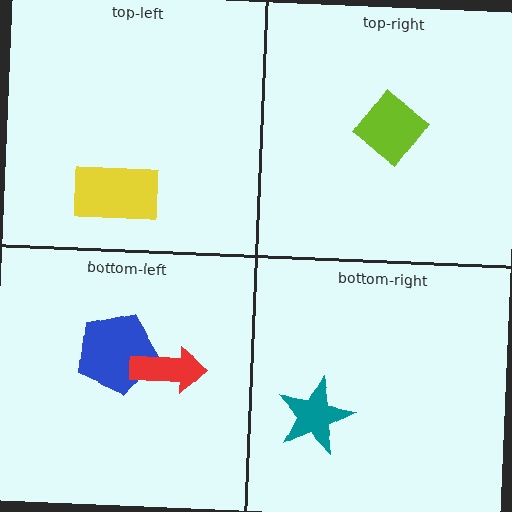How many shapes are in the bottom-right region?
1.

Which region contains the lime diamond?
The top-right region.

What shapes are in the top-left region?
The yellow rectangle.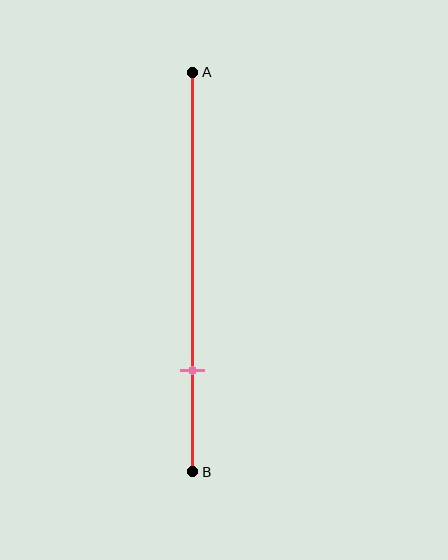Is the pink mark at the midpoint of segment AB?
No, the mark is at about 75% from A, not at the 50% midpoint.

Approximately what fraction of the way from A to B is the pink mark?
The pink mark is approximately 75% of the way from A to B.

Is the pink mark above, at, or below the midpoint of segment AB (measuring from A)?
The pink mark is below the midpoint of segment AB.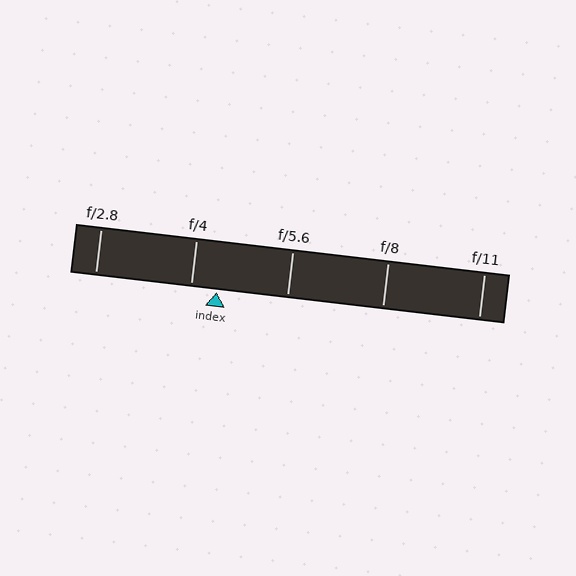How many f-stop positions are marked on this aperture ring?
There are 5 f-stop positions marked.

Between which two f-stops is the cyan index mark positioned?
The index mark is between f/4 and f/5.6.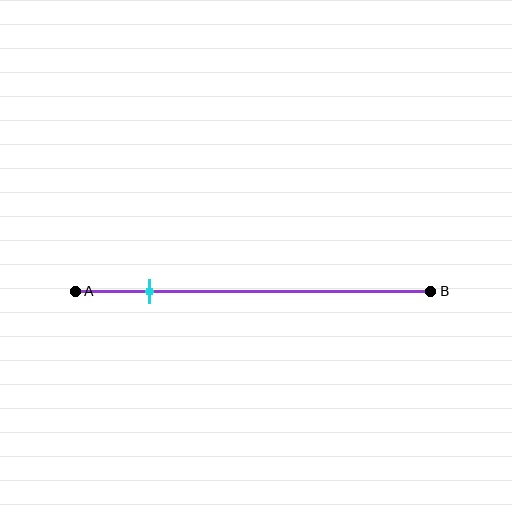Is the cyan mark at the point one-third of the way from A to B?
No, the mark is at about 20% from A, not at the 33% one-third point.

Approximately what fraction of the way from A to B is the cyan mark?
The cyan mark is approximately 20% of the way from A to B.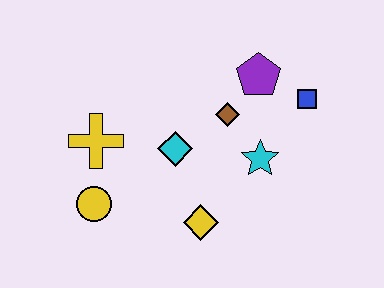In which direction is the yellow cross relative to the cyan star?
The yellow cross is to the left of the cyan star.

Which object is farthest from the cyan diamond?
The blue square is farthest from the cyan diamond.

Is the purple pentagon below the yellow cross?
No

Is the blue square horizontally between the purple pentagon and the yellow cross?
No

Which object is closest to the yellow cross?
The yellow circle is closest to the yellow cross.